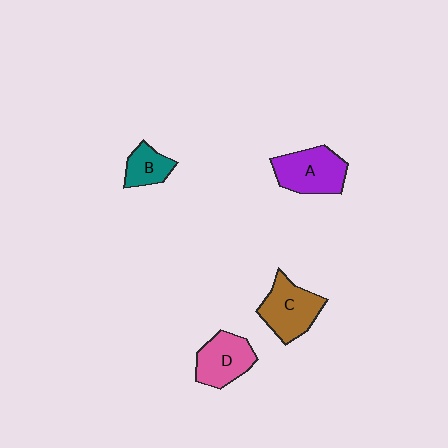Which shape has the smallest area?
Shape B (teal).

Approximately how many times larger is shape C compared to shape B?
Approximately 1.7 times.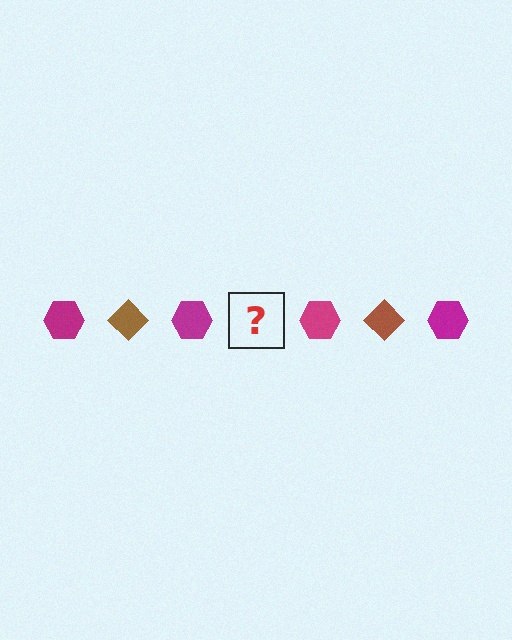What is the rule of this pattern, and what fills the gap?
The rule is that the pattern alternates between magenta hexagon and brown diamond. The gap should be filled with a brown diamond.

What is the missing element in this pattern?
The missing element is a brown diamond.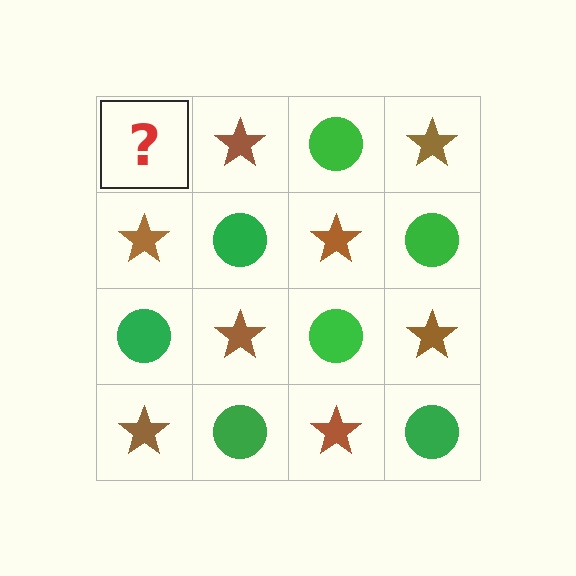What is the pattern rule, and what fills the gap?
The rule is that it alternates green circle and brown star in a checkerboard pattern. The gap should be filled with a green circle.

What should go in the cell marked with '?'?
The missing cell should contain a green circle.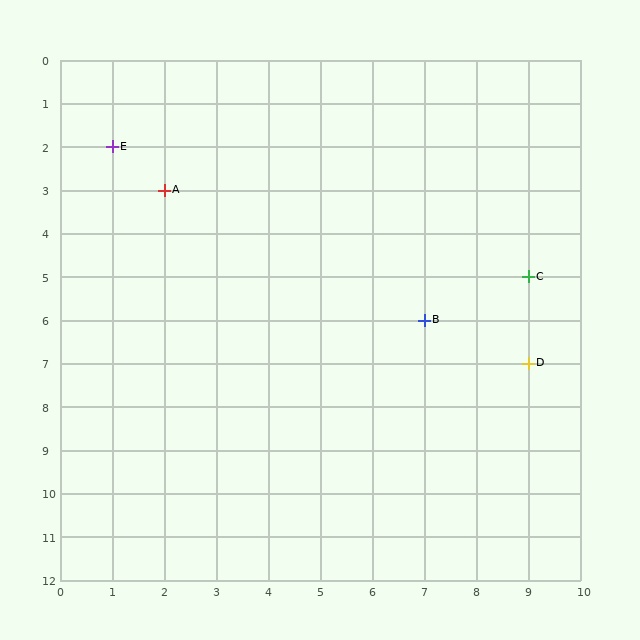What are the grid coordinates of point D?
Point D is at grid coordinates (9, 7).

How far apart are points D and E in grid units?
Points D and E are 8 columns and 5 rows apart (about 9.4 grid units diagonally).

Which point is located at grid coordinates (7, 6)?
Point B is at (7, 6).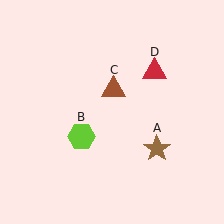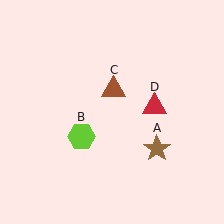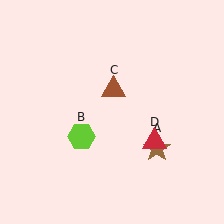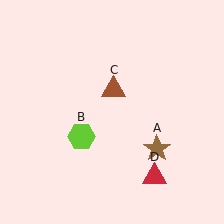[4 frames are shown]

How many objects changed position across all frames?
1 object changed position: red triangle (object D).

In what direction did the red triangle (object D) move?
The red triangle (object D) moved down.